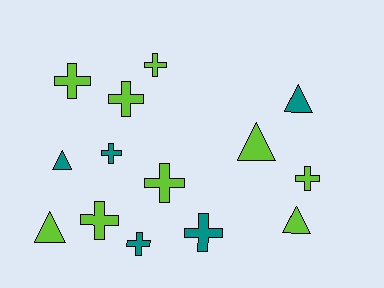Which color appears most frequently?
Lime, with 9 objects.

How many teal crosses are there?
There are 3 teal crosses.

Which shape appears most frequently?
Cross, with 9 objects.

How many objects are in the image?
There are 14 objects.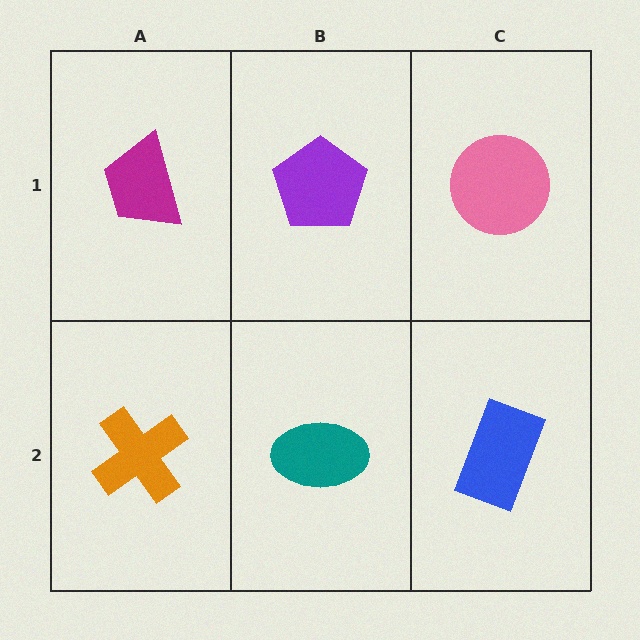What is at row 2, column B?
A teal ellipse.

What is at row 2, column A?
An orange cross.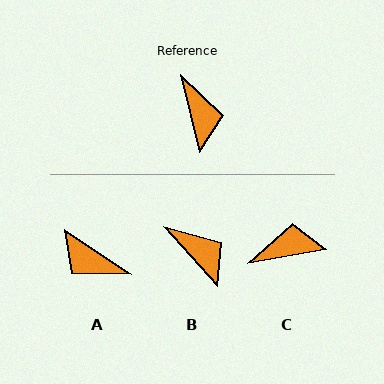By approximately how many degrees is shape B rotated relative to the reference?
Approximately 28 degrees counter-clockwise.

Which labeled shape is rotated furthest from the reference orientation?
A, about 137 degrees away.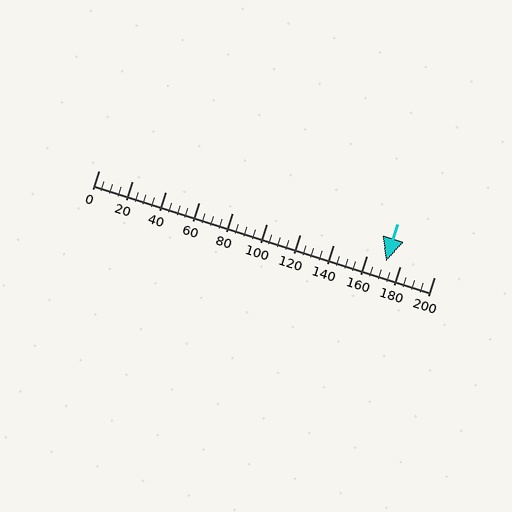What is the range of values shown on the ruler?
The ruler shows values from 0 to 200.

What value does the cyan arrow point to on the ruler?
The cyan arrow points to approximately 171.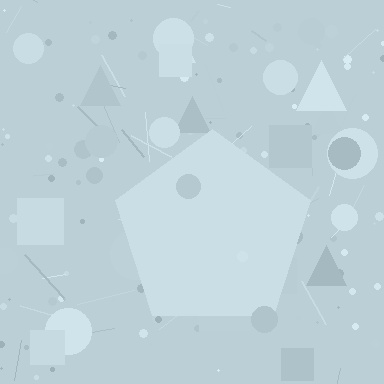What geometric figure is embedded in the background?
A pentagon is embedded in the background.